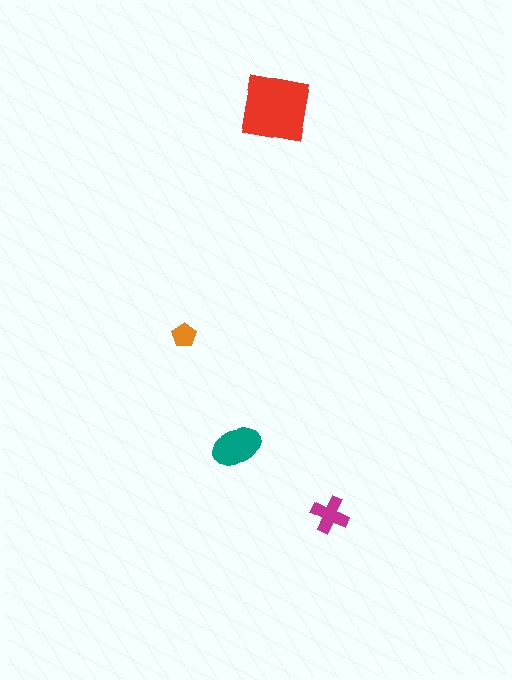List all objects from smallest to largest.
The orange pentagon, the magenta cross, the teal ellipse, the red square.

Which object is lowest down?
The magenta cross is bottommost.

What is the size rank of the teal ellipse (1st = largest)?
2nd.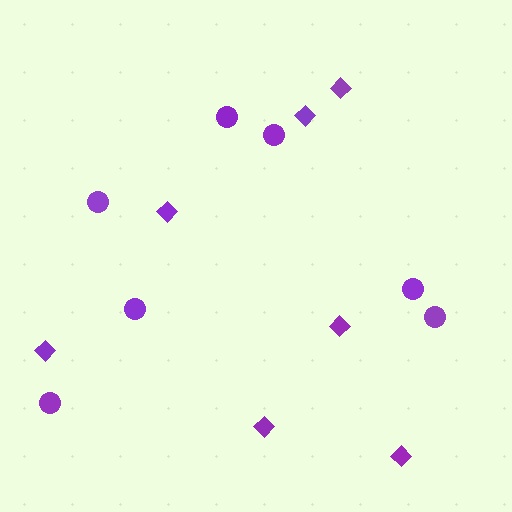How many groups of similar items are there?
There are 2 groups: one group of circles (7) and one group of diamonds (7).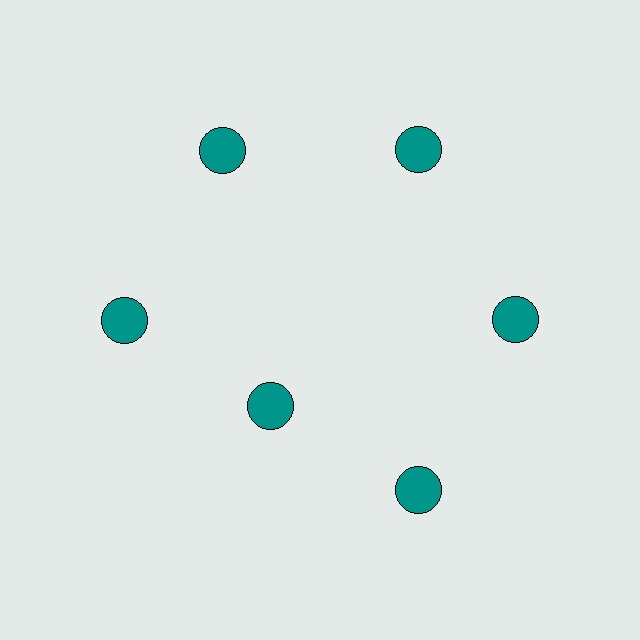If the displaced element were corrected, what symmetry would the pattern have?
It would have 6-fold rotational symmetry — the pattern would map onto itself every 60 degrees.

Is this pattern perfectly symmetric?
No. The 6 teal circles are arranged in a ring, but one element near the 7 o'clock position is pulled inward toward the center, breaking the 6-fold rotational symmetry.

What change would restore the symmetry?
The symmetry would be restored by moving it outward, back onto the ring so that all 6 circles sit at equal angles and equal distance from the center.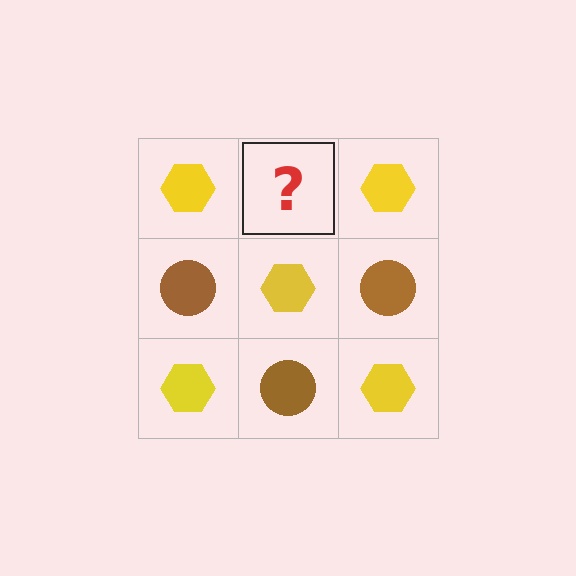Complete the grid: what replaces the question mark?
The question mark should be replaced with a brown circle.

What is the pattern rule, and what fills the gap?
The rule is that it alternates yellow hexagon and brown circle in a checkerboard pattern. The gap should be filled with a brown circle.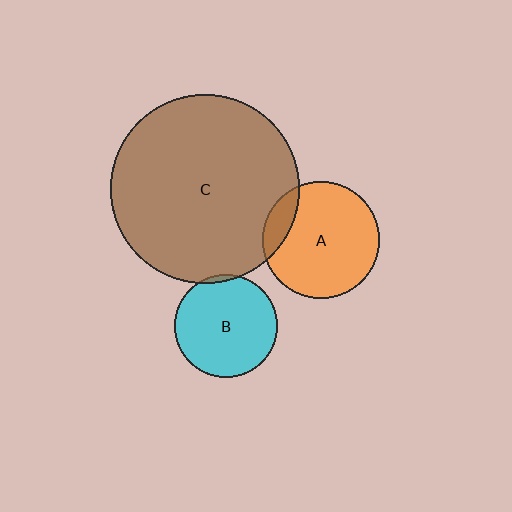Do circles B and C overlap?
Yes.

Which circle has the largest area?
Circle C (brown).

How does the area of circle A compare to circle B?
Approximately 1.3 times.